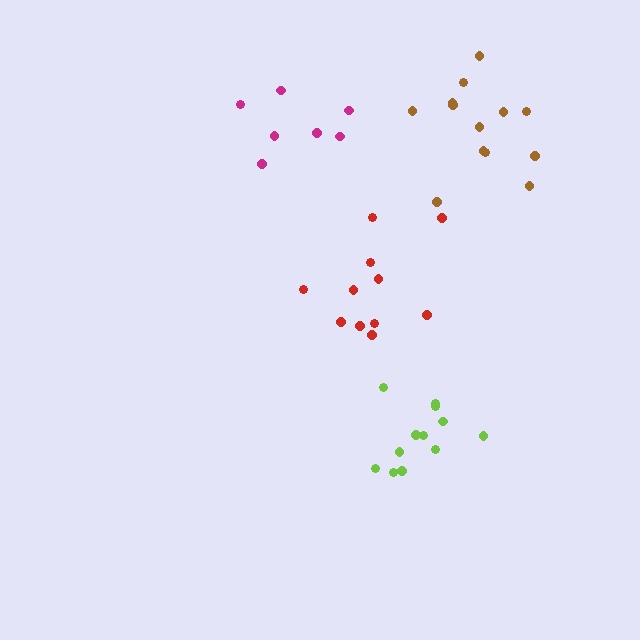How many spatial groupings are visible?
There are 4 spatial groupings.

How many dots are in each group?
Group 1: 12 dots, Group 2: 7 dots, Group 3: 13 dots, Group 4: 11 dots (43 total).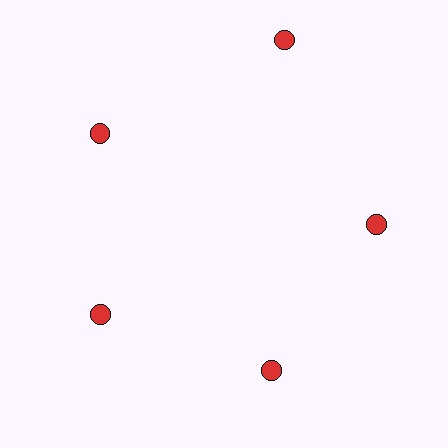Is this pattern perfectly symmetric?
No. The 5 red circles are arranged in a ring, but one element near the 1 o'clock position is pushed outward from the center, breaking the 5-fold rotational symmetry.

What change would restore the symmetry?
The symmetry would be restored by moving it inward, back onto the ring so that all 5 circles sit at equal angles and equal distance from the center.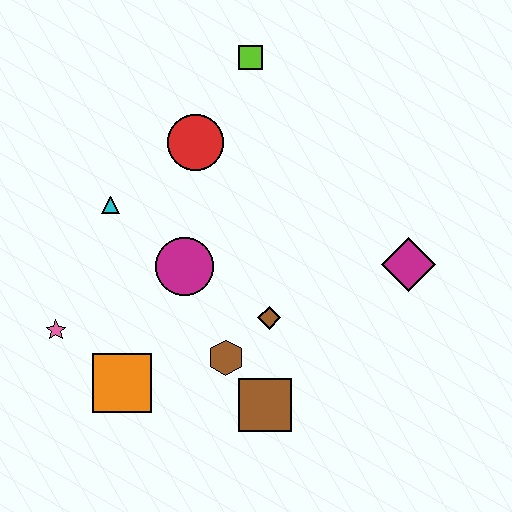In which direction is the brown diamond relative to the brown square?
The brown diamond is above the brown square.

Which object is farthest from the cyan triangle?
The magenta diamond is farthest from the cyan triangle.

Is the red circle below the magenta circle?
No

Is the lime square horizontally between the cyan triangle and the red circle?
No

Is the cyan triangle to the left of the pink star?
No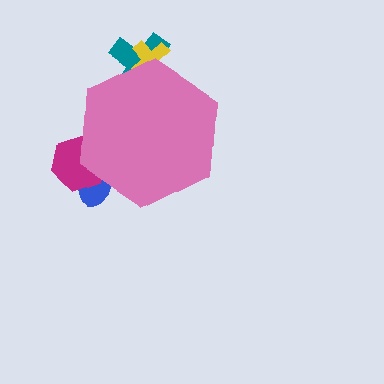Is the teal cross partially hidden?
Yes, the teal cross is partially hidden behind the pink hexagon.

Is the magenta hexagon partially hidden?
Yes, the magenta hexagon is partially hidden behind the pink hexagon.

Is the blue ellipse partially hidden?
Yes, the blue ellipse is partially hidden behind the pink hexagon.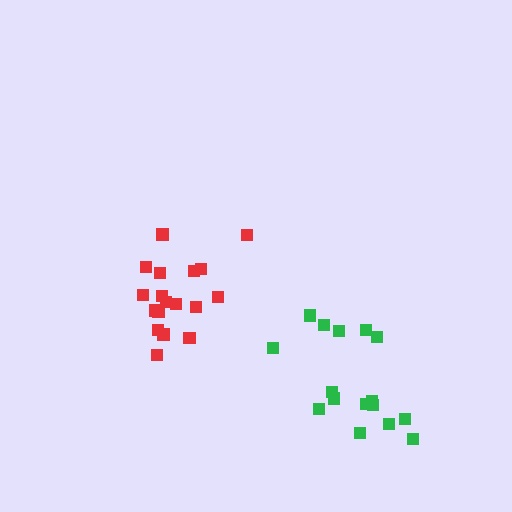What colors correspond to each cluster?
The clusters are colored: red, green.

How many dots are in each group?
Group 1: 18 dots, Group 2: 16 dots (34 total).